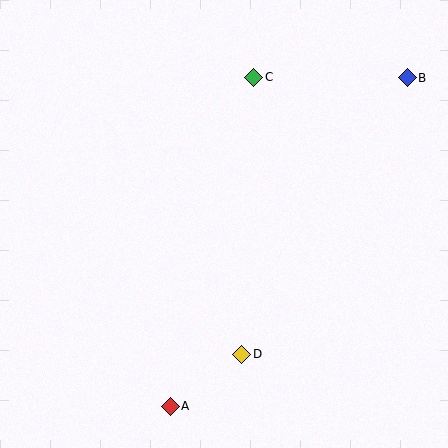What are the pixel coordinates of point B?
Point B is at (407, 78).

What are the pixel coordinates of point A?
Point A is at (170, 406).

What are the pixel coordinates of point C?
Point C is at (254, 77).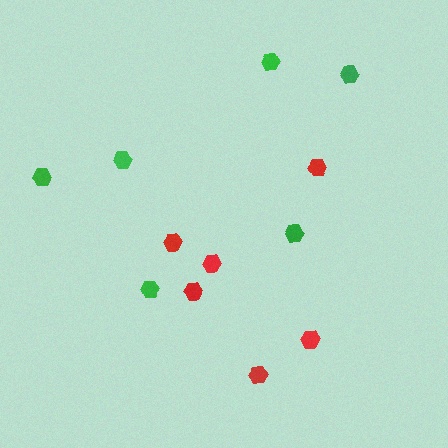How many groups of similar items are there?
There are 2 groups: one group of green hexagons (6) and one group of red hexagons (6).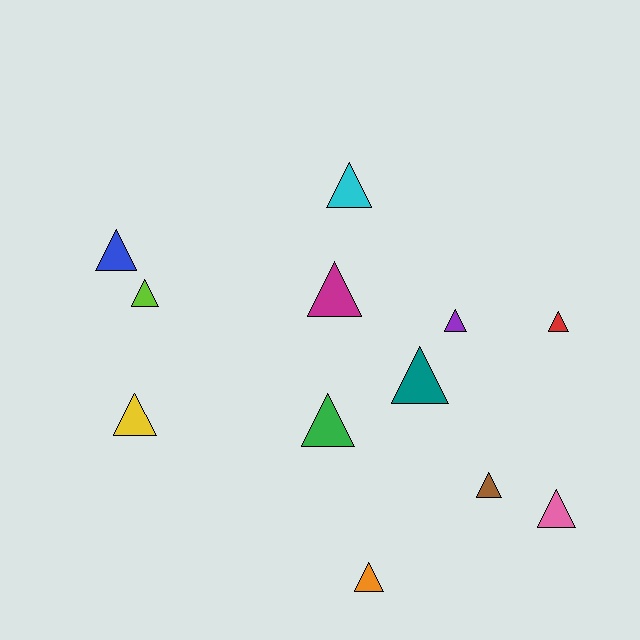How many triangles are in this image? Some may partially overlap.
There are 12 triangles.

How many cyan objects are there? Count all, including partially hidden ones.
There is 1 cyan object.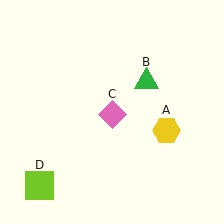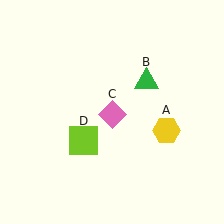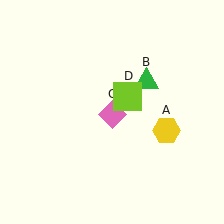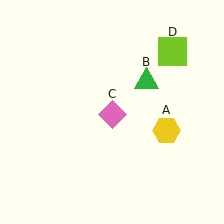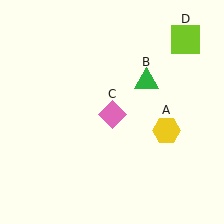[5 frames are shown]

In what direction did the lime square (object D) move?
The lime square (object D) moved up and to the right.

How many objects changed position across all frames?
1 object changed position: lime square (object D).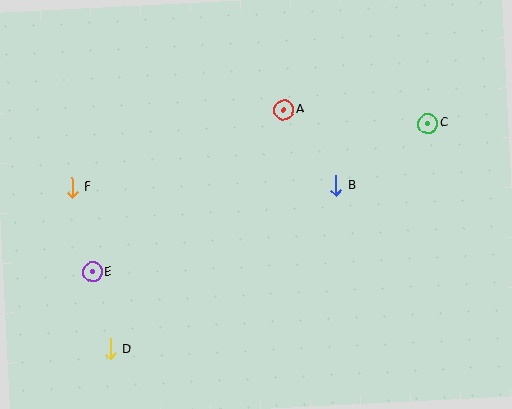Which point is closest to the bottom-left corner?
Point D is closest to the bottom-left corner.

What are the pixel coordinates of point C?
Point C is at (428, 123).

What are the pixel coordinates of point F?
Point F is at (72, 188).